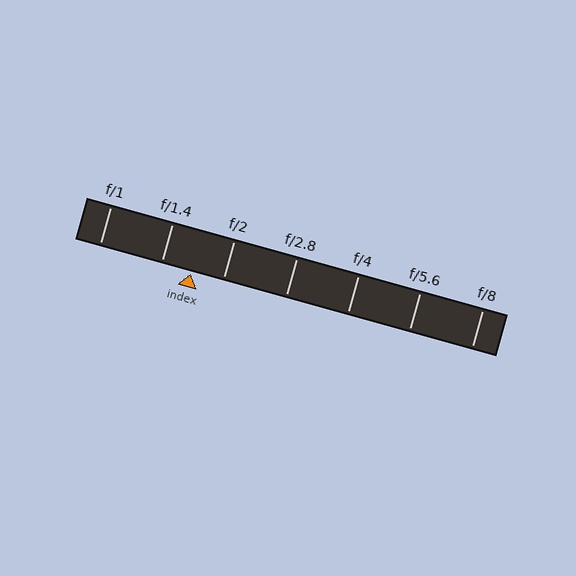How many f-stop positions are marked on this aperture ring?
There are 7 f-stop positions marked.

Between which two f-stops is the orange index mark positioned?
The index mark is between f/1.4 and f/2.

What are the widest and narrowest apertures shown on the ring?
The widest aperture shown is f/1 and the narrowest is f/8.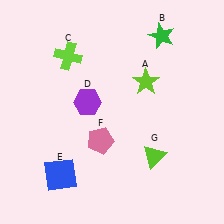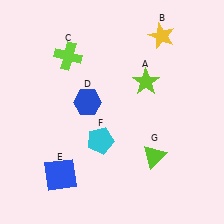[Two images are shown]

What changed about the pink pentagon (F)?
In Image 1, F is pink. In Image 2, it changed to cyan.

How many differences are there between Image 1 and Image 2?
There are 3 differences between the two images.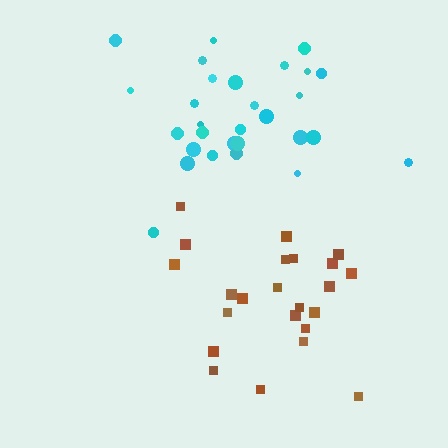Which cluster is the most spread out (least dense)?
Cyan.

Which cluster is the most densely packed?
Brown.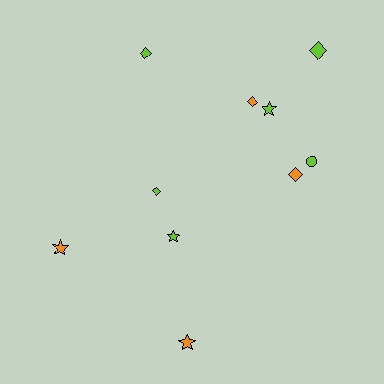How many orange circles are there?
There are no orange circles.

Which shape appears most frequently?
Diamond, with 5 objects.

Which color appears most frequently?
Lime, with 6 objects.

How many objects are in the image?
There are 10 objects.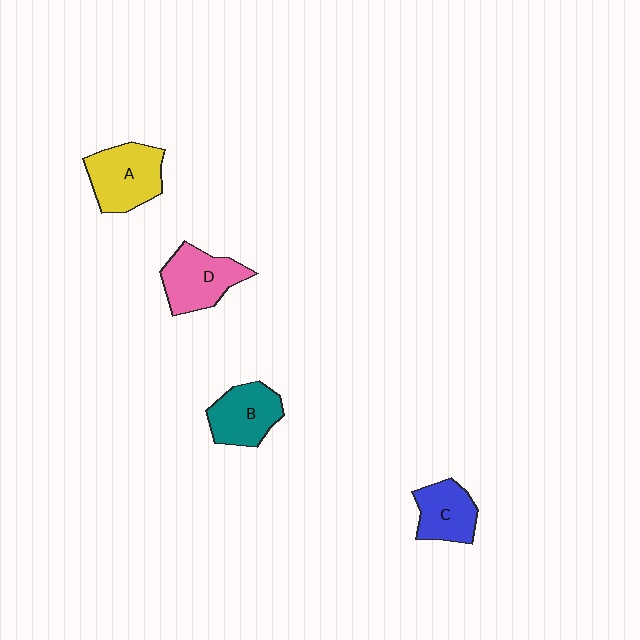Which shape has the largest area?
Shape A (yellow).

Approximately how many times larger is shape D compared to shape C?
Approximately 1.3 times.